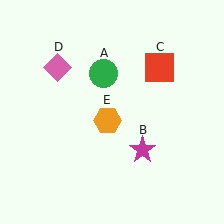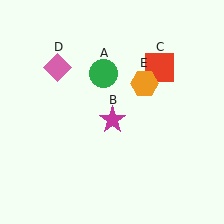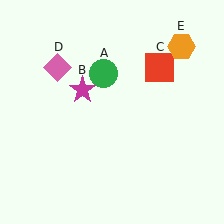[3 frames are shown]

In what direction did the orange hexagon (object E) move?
The orange hexagon (object E) moved up and to the right.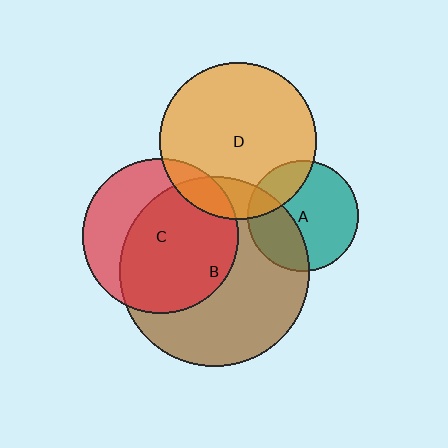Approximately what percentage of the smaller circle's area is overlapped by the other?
Approximately 35%.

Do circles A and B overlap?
Yes.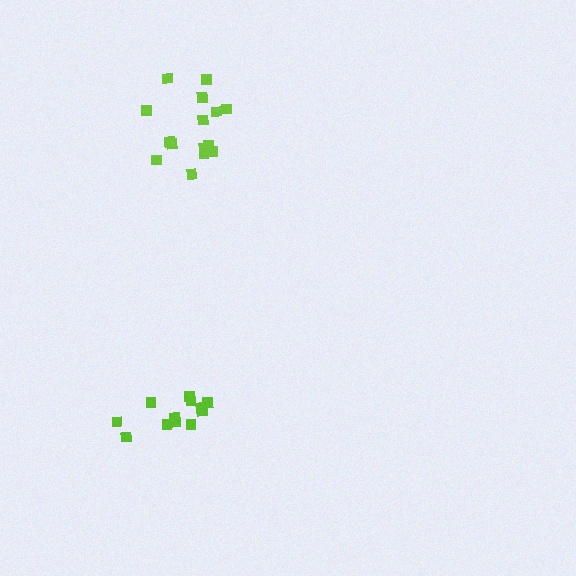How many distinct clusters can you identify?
There are 2 distinct clusters.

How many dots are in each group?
Group 1: 12 dots, Group 2: 15 dots (27 total).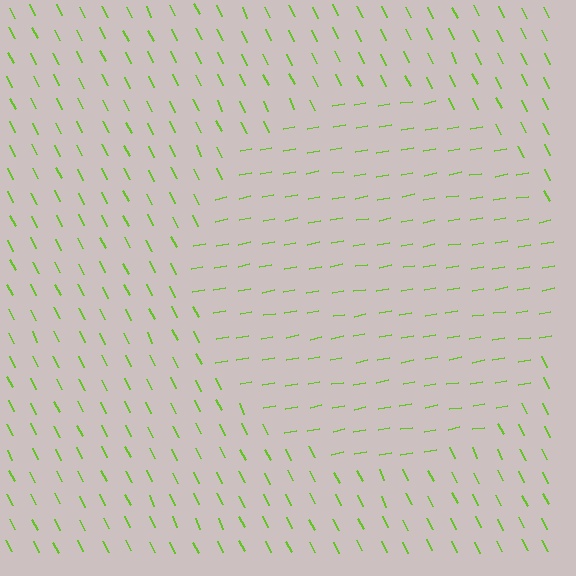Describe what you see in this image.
The image is filled with small lime line segments. A circle region in the image has lines oriented differently from the surrounding lines, creating a visible texture boundary.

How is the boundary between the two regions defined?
The boundary is defined purely by a change in line orientation (approximately 74 degrees difference). All lines are the same color and thickness.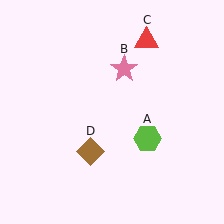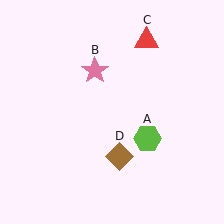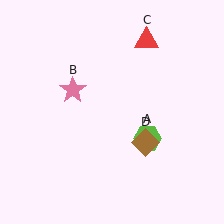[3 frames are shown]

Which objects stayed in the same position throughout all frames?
Lime hexagon (object A) and red triangle (object C) remained stationary.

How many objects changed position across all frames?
2 objects changed position: pink star (object B), brown diamond (object D).